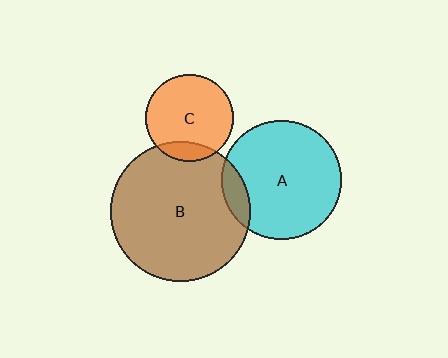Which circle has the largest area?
Circle B (brown).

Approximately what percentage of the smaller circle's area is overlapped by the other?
Approximately 10%.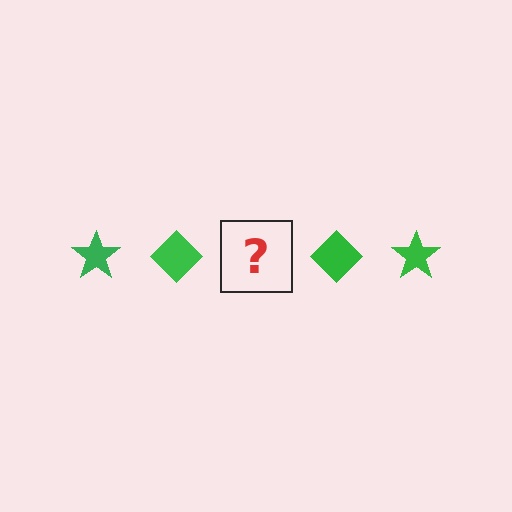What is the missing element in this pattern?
The missing element is a green star.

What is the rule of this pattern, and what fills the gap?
The rule is that the pattern cycles through star, diamond shapes in green. The gap should be filled with a green star.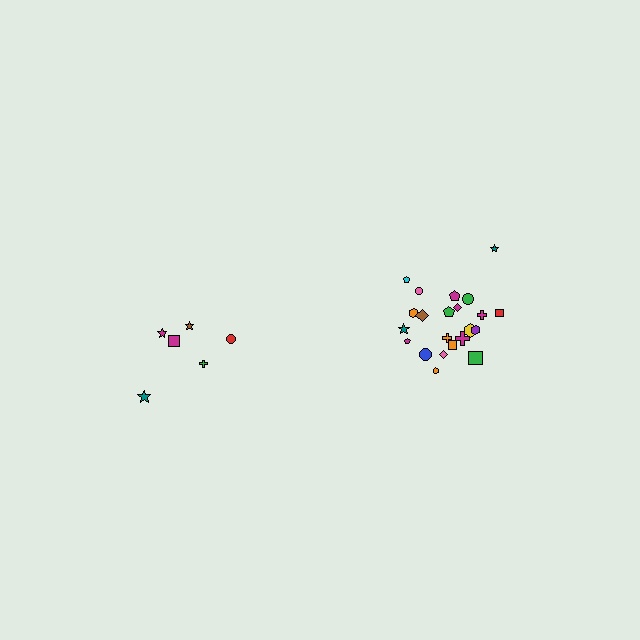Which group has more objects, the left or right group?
The right group.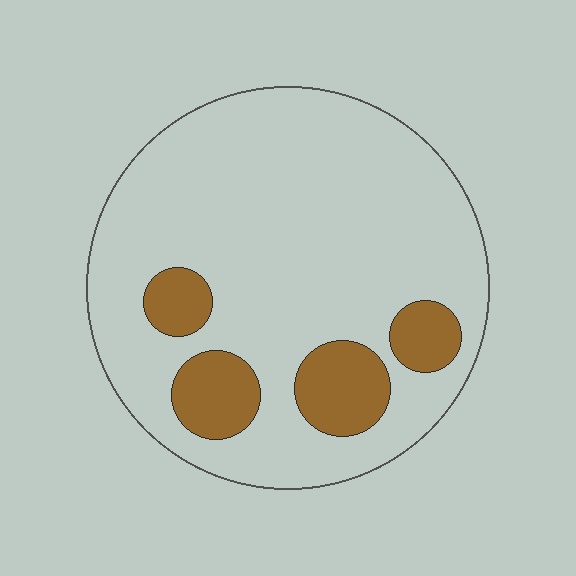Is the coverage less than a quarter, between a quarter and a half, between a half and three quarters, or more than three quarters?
Less than a quarter.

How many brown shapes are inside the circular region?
4.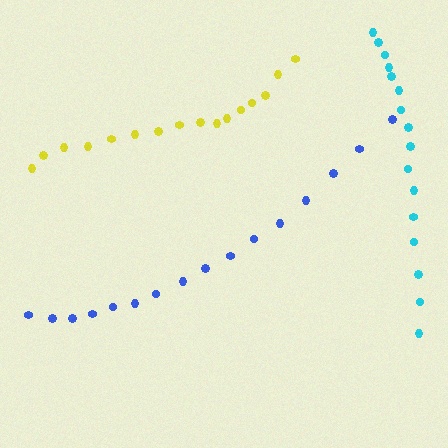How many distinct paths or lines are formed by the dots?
There are 3 distinct paths.